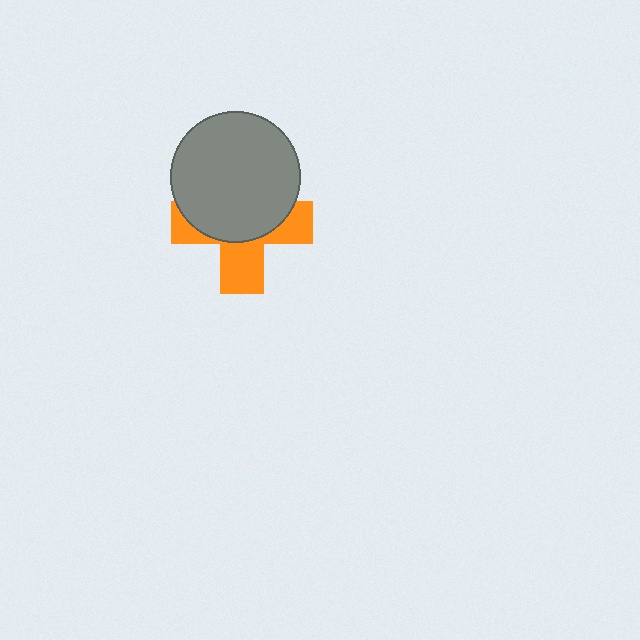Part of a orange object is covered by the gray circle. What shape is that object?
It is a cross.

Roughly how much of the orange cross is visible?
A small part of it is visible (roughly 43%).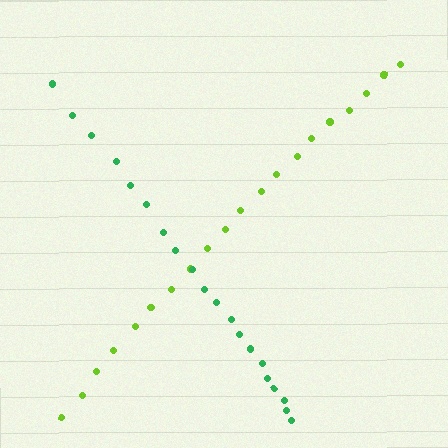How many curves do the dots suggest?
There are 2 distinct paths.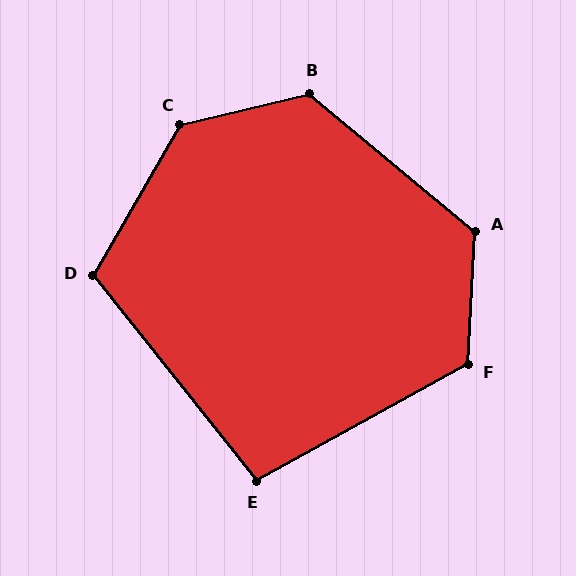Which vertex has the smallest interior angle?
E, at approximately 100 degrees.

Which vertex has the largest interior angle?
C, at approximately 134 degrees.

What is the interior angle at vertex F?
Approximately 122 degrees (obtuse).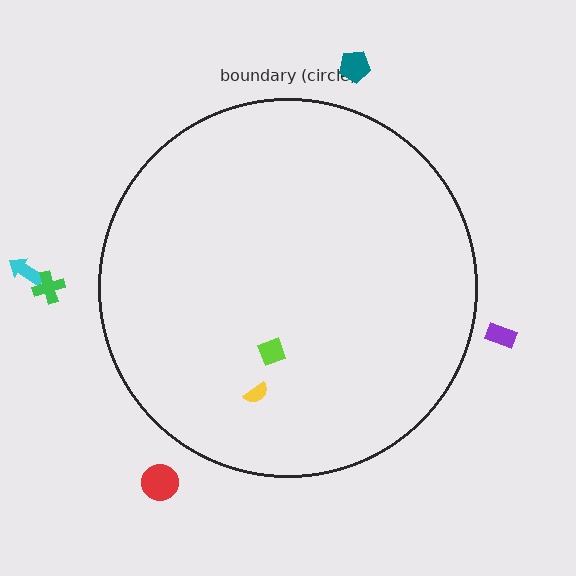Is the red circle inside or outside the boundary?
Outside.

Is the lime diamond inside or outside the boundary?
Inside.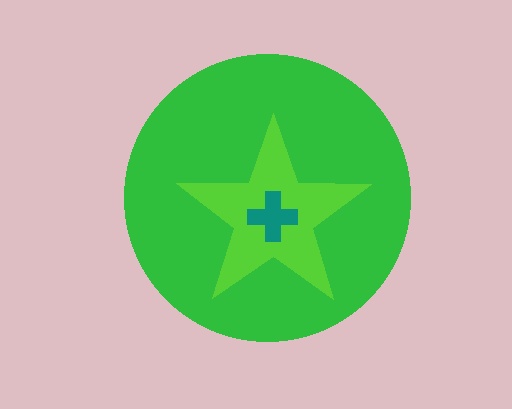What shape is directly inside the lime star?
The teal cross.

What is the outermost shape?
The green circle.